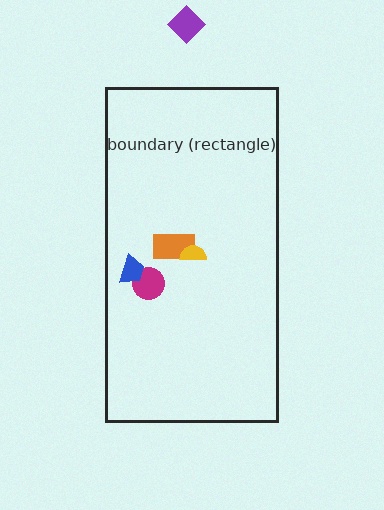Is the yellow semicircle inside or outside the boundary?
Inside.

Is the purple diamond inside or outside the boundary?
Outside.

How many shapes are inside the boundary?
4 inside, 1 outside.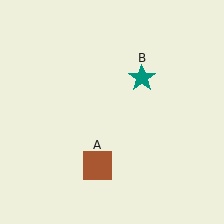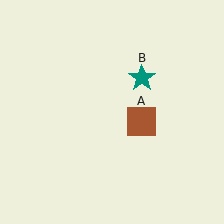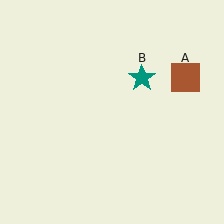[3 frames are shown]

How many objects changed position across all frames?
1 object changed position: brown square (object A).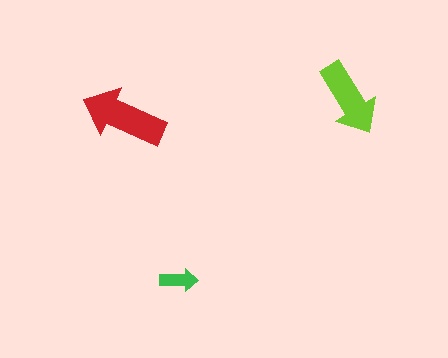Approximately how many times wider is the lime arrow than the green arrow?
About 2 times wider.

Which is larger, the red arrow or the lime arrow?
The red one.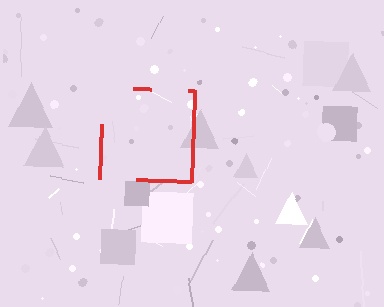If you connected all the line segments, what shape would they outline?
They would outline a square.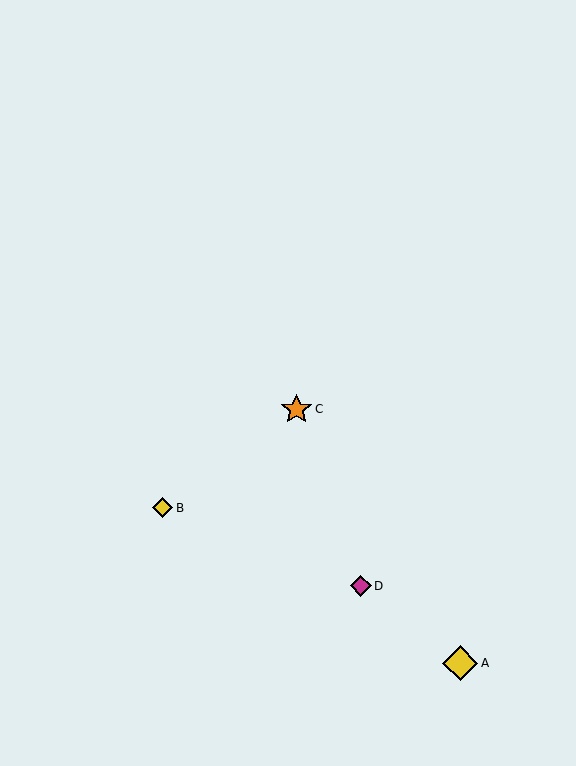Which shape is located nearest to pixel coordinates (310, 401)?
The orange star (labeled C) at (296, 409) is nearest to that location.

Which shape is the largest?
The yellow diamond (labeled A) is the largest.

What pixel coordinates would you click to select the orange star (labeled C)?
Click at (296, 409) to select the orange star C.